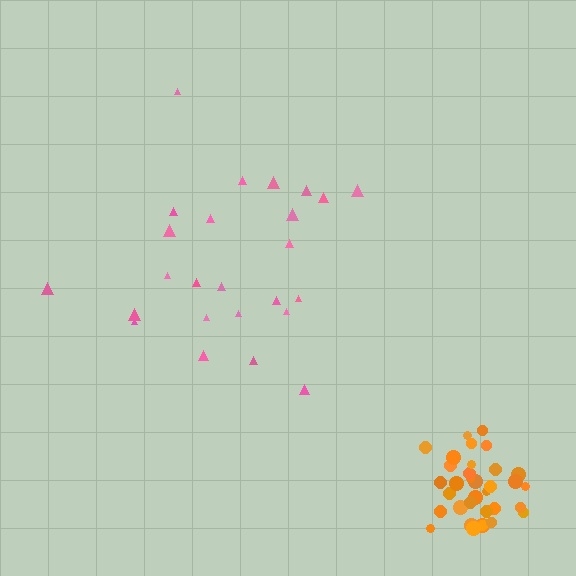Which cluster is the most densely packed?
Orange.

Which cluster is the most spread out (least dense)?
Pink.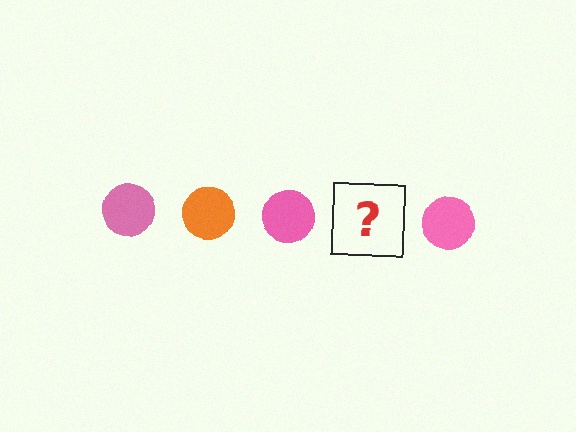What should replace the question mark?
The question mark should be replaced with an orange circle.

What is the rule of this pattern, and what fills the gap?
The rule is that the pattern cycles through pink, orange circles. The gap should be filled with an orange circle.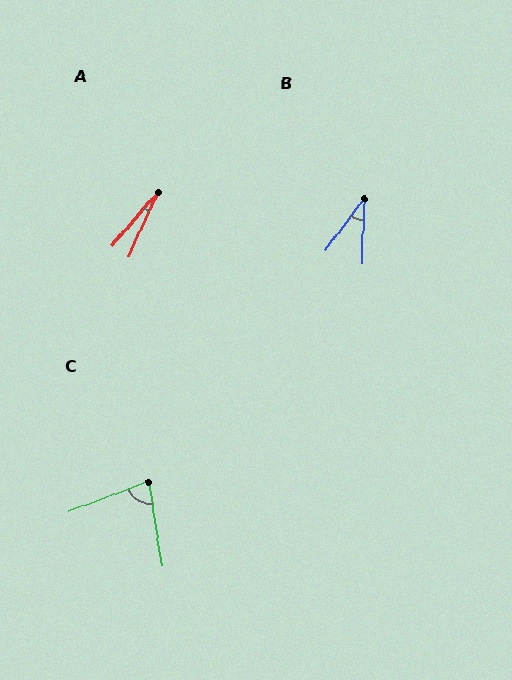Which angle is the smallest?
A, at approximately 16 degrees.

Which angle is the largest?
C, at approximately 77 degrees.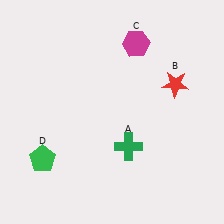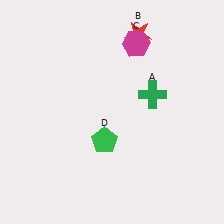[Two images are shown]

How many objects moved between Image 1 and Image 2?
3 objects moved between the two images.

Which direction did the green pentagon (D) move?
The green pentagon (D) moved right.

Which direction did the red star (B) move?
The red star (B) moved up.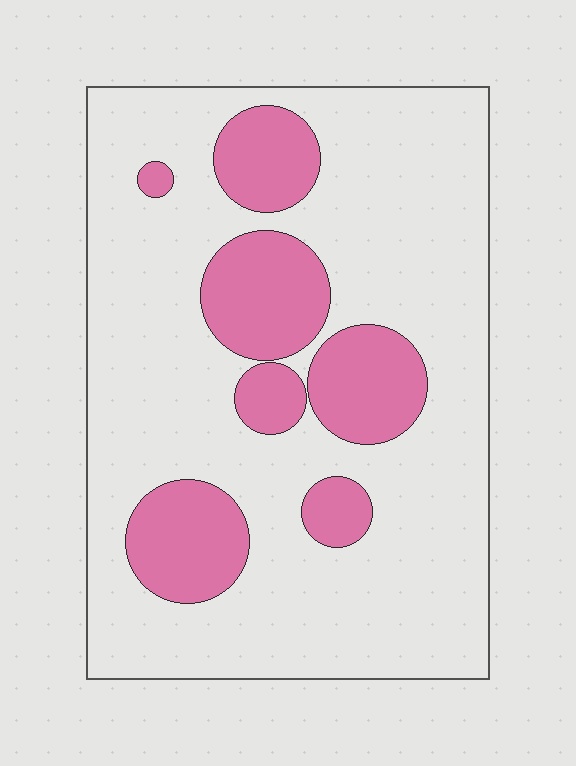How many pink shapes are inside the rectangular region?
7.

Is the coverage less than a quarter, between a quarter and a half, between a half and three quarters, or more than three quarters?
Less than a quarter.